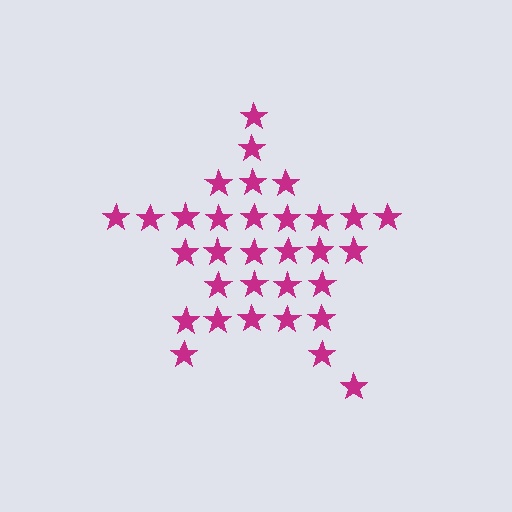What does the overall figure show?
The overall figure shows a star.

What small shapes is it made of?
It is made of small stars.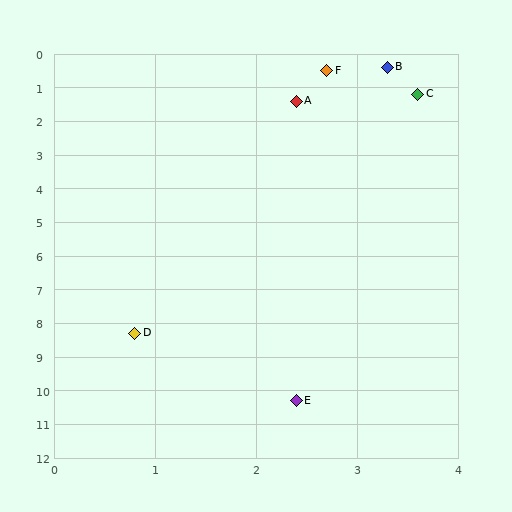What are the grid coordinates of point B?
Point B is at approximately (3.3, 0.4).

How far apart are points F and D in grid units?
Points F and D are about 8.0 grid units apart.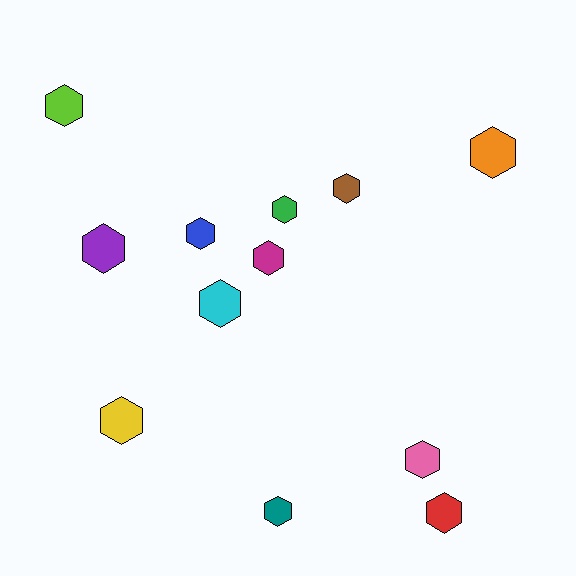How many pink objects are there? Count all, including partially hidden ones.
There is 1 pink object.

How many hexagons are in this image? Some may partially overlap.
There are 12 hexagons.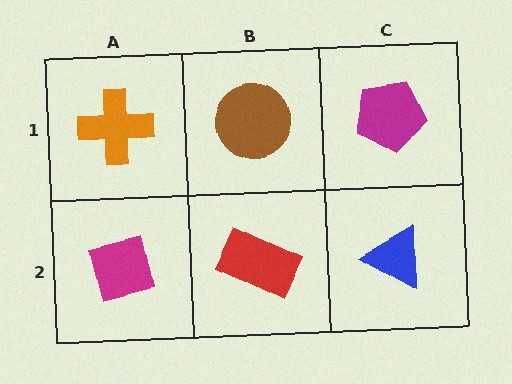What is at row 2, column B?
A red rectangle.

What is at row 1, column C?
A magenta pentagon.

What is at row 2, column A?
A magenta square.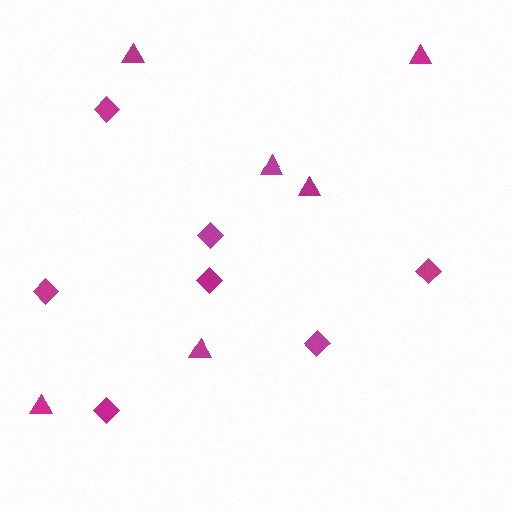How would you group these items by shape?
There are 2 groups: one group of diamonds (7) and one group of triangles (6).